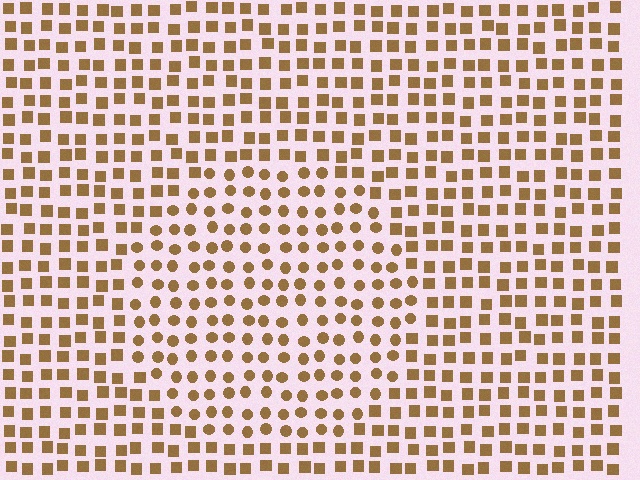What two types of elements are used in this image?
The image uses circles inside the circle region and squares outside it.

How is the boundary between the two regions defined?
The boundary is defined by a change in element shape: circles inside vs. squares outside. All elements share the same color and spacing.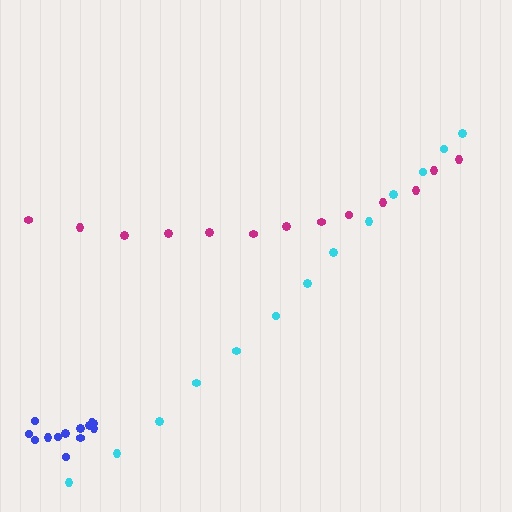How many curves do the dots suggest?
There are 3 distinct paths.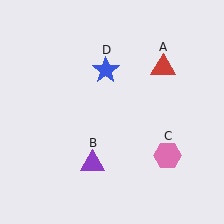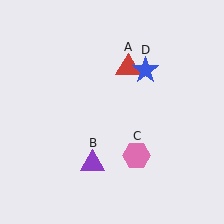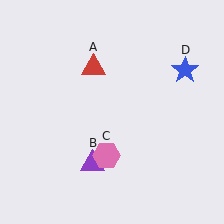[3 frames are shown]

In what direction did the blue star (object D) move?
The blue star (object D) moved right.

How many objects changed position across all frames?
3 objects changed position: red triangle (object A), pink hexagon (object C), blue star (object D).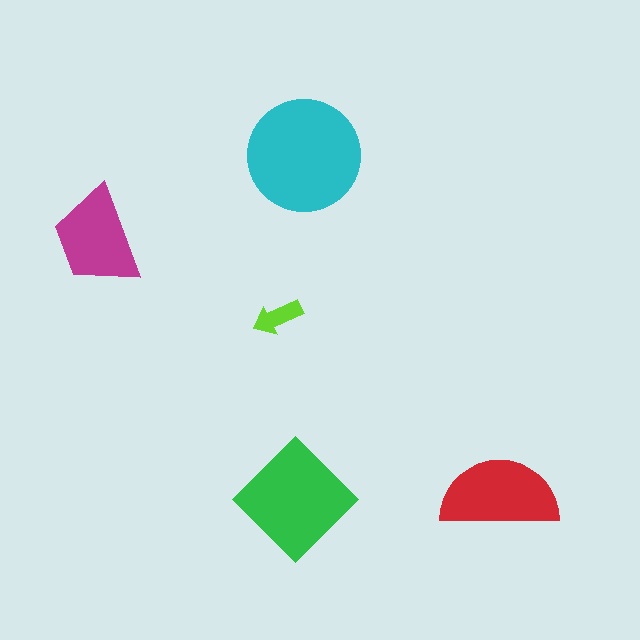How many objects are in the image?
There are 5 objects in the image.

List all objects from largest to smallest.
The cyan circle, the green diamond, the red semicircle, the magenta trapezoid, the lime arrow.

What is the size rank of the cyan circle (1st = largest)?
1st.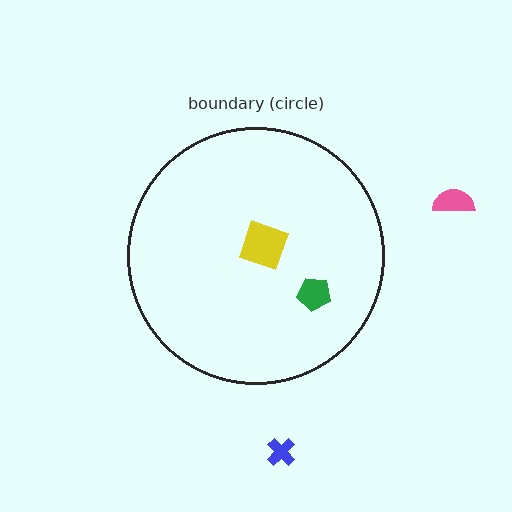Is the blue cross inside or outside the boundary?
Outside.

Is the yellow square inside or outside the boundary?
Inside.